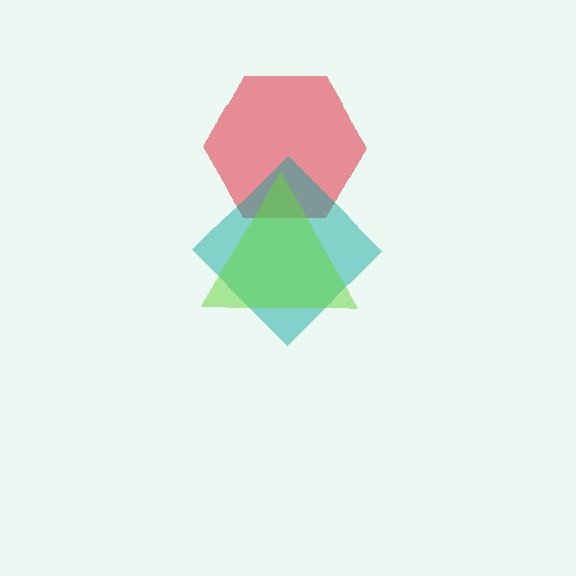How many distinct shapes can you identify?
There are 3 distinct shapes: a red hexagon, a teal diamond, a lime triangle.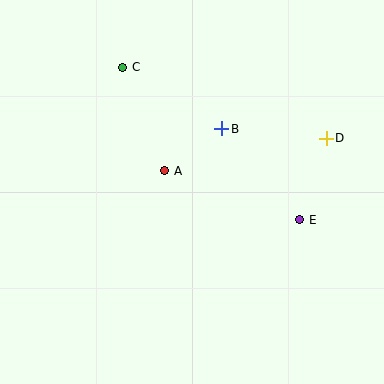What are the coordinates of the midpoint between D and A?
The midpoint between D and A is at (246, 154).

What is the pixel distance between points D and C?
The distance between D and C is 216 pixels.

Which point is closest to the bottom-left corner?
Point A is closest to the bottom-left corner.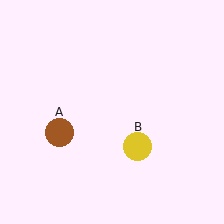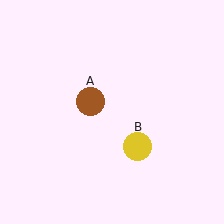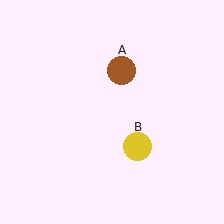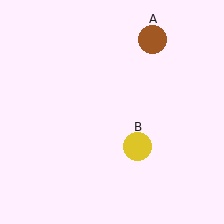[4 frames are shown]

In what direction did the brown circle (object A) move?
The brown circle (object A) moved up and to the right.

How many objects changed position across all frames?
1 object changed position: brown circle (object A).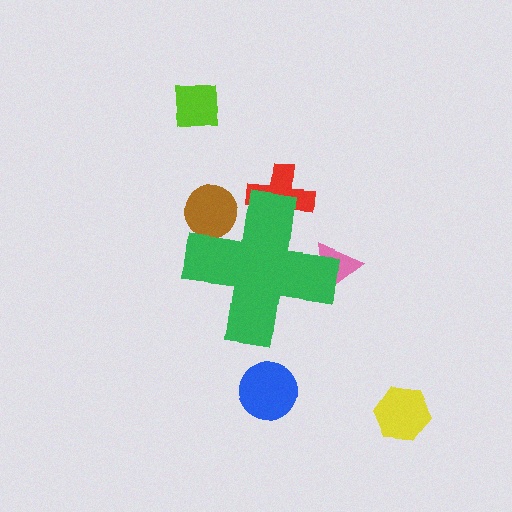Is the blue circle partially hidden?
No, the blue circle is fully visible.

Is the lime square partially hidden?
No, the lime square is fully visible.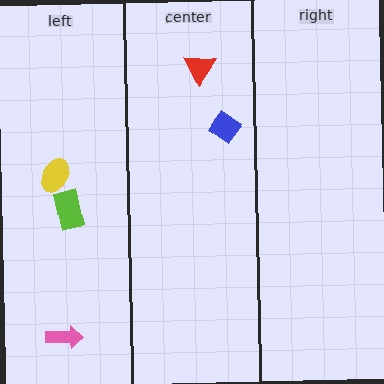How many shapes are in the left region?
3.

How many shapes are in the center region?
2.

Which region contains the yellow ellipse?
The left region.